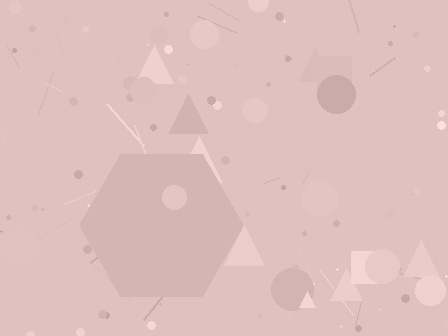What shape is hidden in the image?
A hexagon is hidden in the image.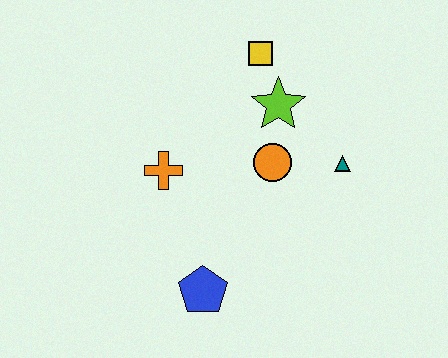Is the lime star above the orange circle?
Yes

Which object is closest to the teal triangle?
The orange circle is closest to the teal triangle.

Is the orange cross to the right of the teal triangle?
No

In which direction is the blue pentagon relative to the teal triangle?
The blue pentagon is to the left of the teal triangle.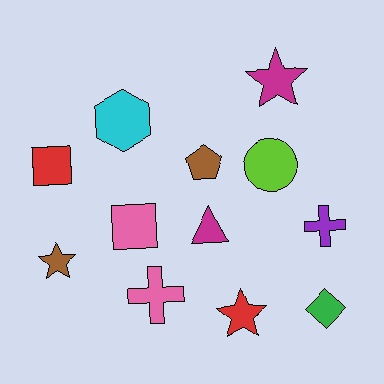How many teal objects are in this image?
There are no teal objects.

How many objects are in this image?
There are 12 objects.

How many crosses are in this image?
There are 2 crosses.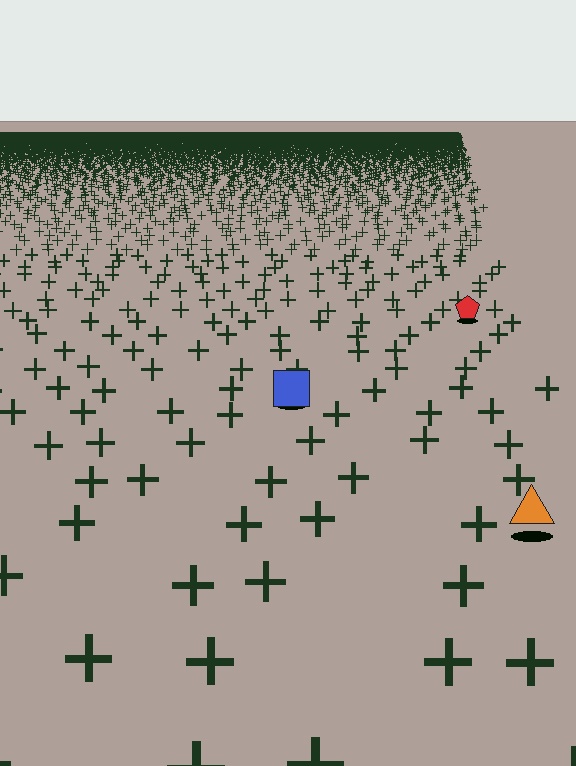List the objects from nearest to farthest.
From nearest to farthest: the orange triangle, the blue square, the red pentagon.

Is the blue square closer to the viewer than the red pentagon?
Yes. The blue square is closer — you can tell from the texture gradient: the ground texture is coarser near it.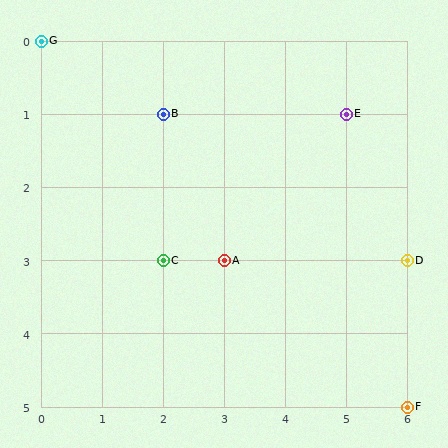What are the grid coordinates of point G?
Point G is at grid coordinates (0, 0).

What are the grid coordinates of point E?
Point E is at grid coordinates (5, 1).